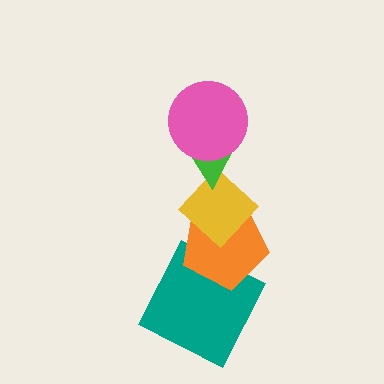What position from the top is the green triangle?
The green triangle is 2nd from the top.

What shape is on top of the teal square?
The orange pentagon is on top of the teal square.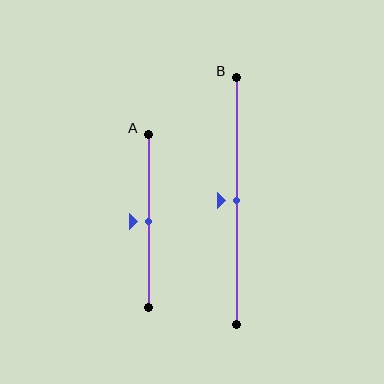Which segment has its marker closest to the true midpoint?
Segment A has its marker closest to the true midpoint.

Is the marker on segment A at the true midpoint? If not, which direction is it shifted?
Yes, the marker on segment A is at the true midpoint.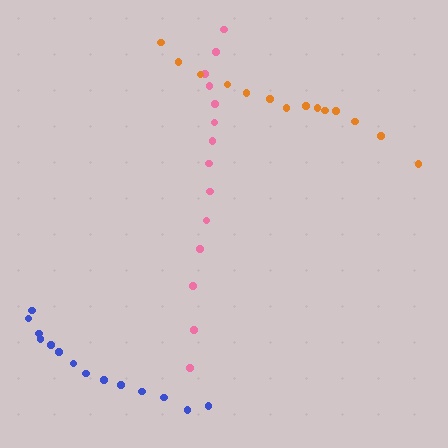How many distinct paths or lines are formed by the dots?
There are 3 distinct paths.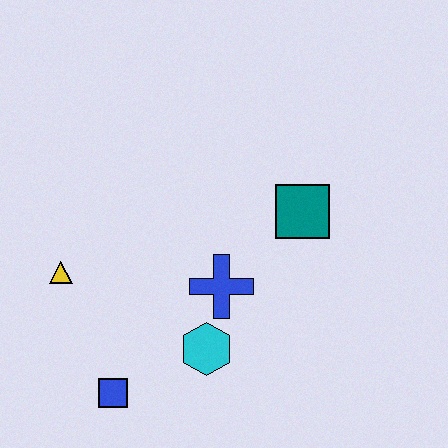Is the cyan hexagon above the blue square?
Yes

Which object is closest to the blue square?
The cyan hexagon is closest to the blue square.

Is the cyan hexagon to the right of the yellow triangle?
Yes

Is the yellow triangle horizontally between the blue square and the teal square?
No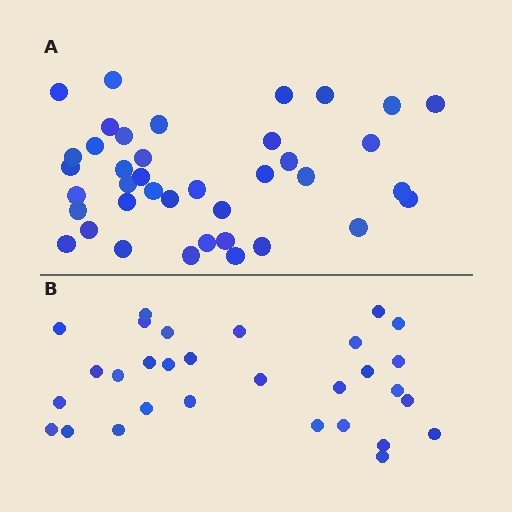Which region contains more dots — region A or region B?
Region A (the top region) has more dots.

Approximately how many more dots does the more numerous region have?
Region A has roughly 8 or so more dots than region B.